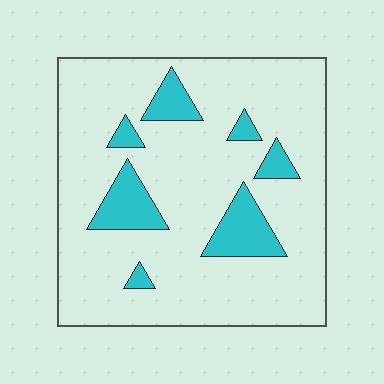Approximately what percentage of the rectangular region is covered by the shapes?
Approximately 15%.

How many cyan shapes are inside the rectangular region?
7.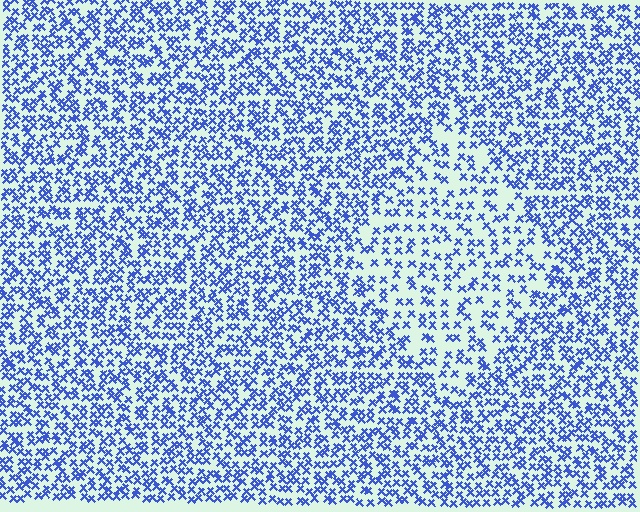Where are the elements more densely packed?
The elements are more densely packed outside the diamond boundary.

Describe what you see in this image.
The image contains small blue elements arranged at two different densities. A diamond-shaped region is visible where the elements are less densely packed than the surrounding area.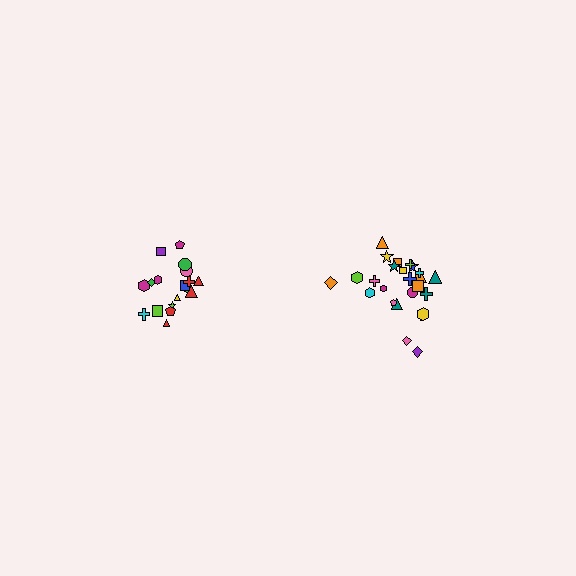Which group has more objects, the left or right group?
The right group.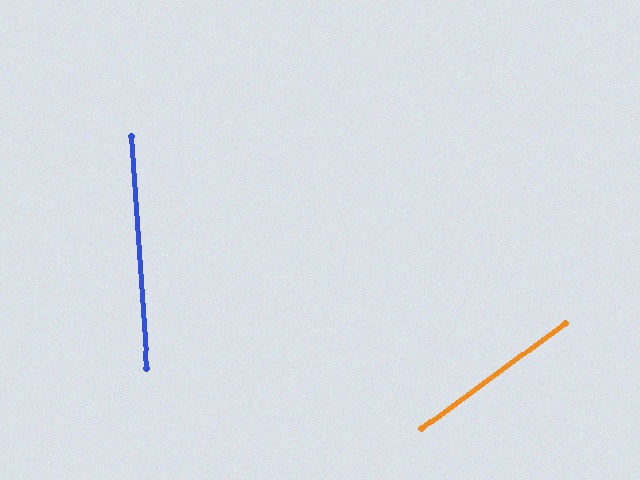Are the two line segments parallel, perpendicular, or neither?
Neither parallel nor perpendicular — they differ by about 57°.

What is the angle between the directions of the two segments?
Approximately 57 degrees.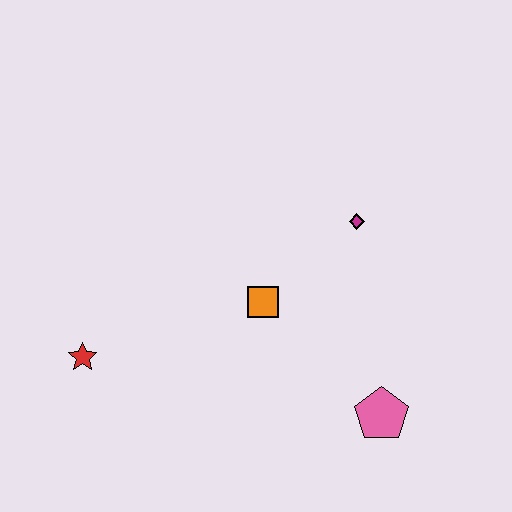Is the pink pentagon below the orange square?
Yes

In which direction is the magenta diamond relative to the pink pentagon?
The magenta diamond is above the pink pentagon.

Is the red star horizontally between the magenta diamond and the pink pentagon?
No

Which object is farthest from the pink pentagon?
The red star is farthest from the pink pentagon.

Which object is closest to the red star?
The orange square is closest to the red star.